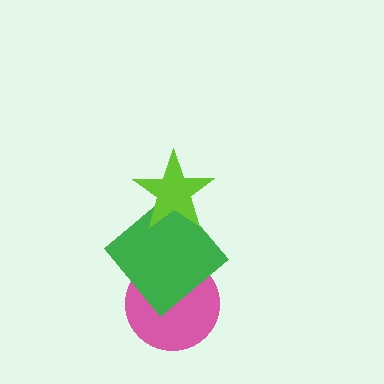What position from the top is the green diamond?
The green diamond is 2nd from the top.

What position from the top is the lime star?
The lime star is 1st from the top.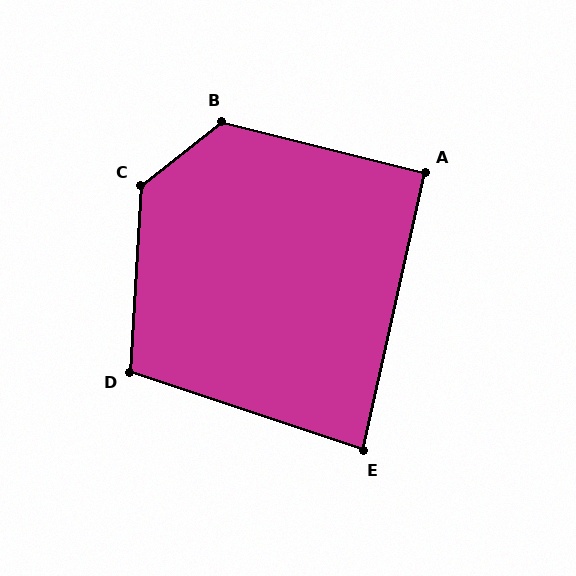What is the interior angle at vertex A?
Approximately 92 degrees (approximately right).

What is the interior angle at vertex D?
Approximately 105 degrees (obtuse).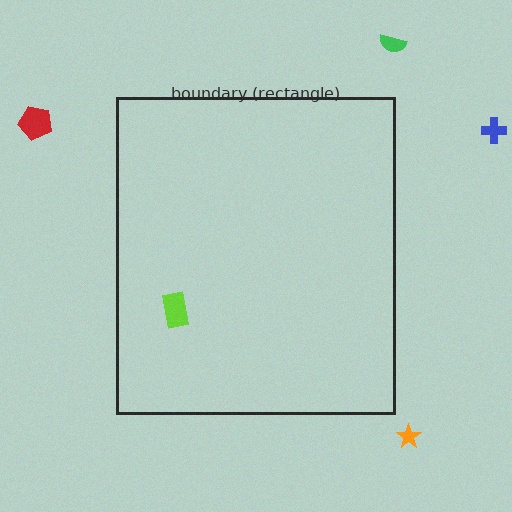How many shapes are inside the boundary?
1 inside, 4 outside.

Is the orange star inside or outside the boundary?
Outside.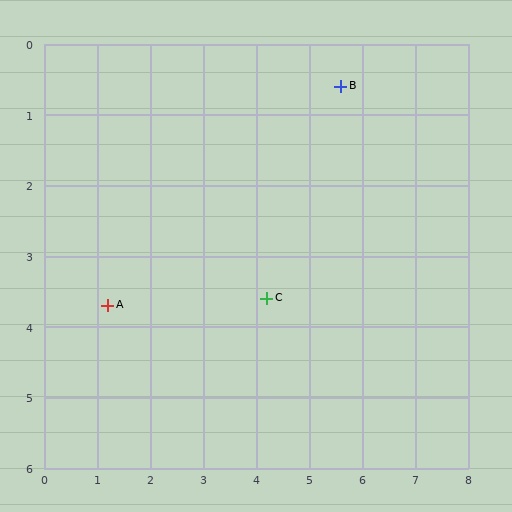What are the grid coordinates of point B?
Point B is at approximately (5.6, 0.6).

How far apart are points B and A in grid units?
Points B and A are about 5.4 grid units apart.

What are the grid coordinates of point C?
Point C is at approximately (4.2, 3.6).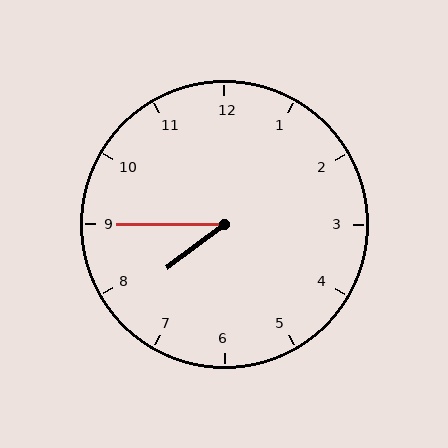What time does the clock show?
7:45.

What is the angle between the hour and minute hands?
Approximately 38 degrees.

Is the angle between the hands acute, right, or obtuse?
It is acute.